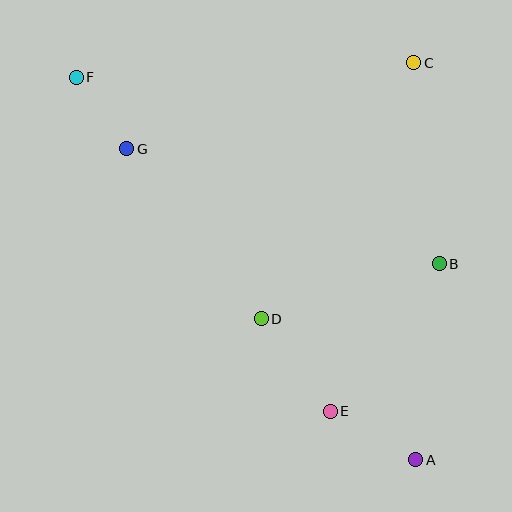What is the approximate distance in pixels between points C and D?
The distance between C and D is approximately 298 pixels.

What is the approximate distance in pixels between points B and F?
The distance between B and F is approximately 408 pixels.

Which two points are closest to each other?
Points F and G are closest to each other.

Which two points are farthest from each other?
Points A and F are farthest from each other.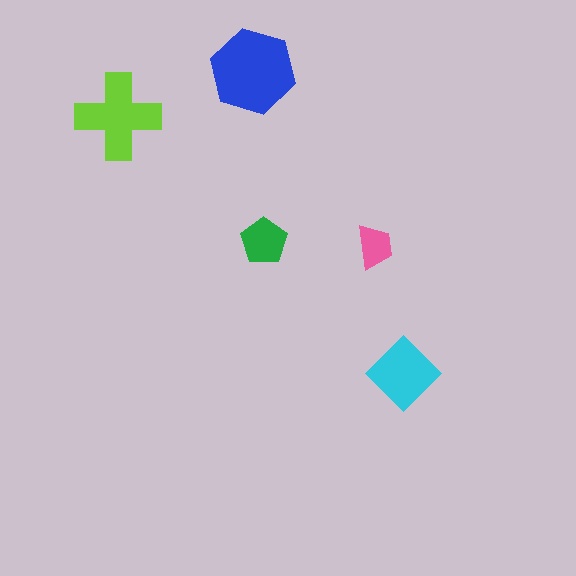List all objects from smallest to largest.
The pink trapezoid, the green pentagon, the cyan diamond, the lime cross, the blue hexagon.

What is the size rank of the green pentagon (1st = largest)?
4th.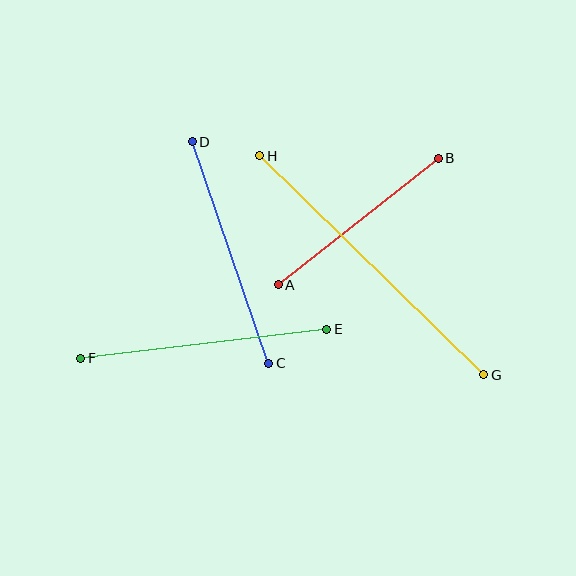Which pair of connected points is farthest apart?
Points G and H are farthest apart.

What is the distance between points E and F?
The distance is approximately 248 pixels.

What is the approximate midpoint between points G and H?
The midpoint is at approximately (372, 265) pixels.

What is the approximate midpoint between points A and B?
The midpoint is at approximately (358, 222) pixels.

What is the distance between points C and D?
The distance is approximately 234 pixels.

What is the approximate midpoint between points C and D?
The midpoint is at approximately (231, 252) pixels.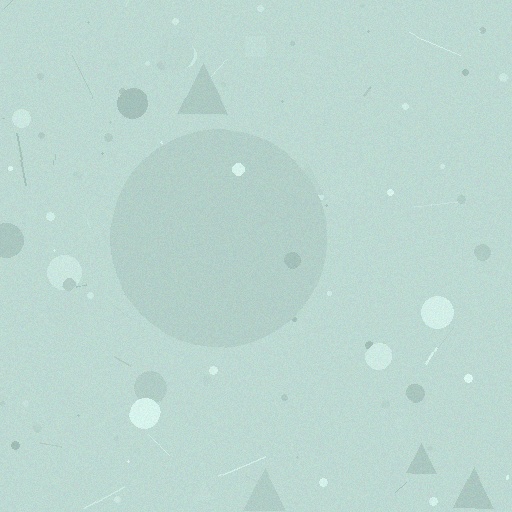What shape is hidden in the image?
A circle is hidden in the image.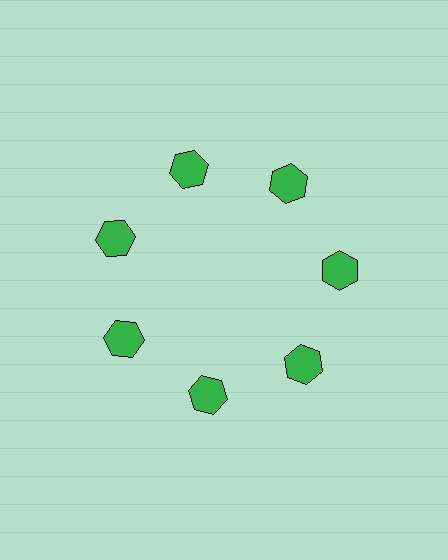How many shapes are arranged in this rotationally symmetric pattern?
There are 7 shapes, arranged in 7 groups of 1.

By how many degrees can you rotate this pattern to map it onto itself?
The pattern maps onto itself every 51 degrees of rotation.